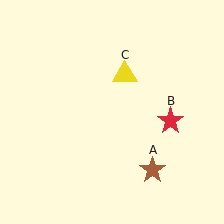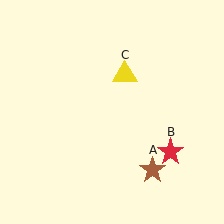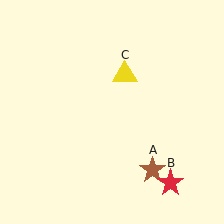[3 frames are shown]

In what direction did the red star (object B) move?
The red star (object B) moved down.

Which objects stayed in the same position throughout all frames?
Brown star (object A) and yellow triangle (object C) remained stationary.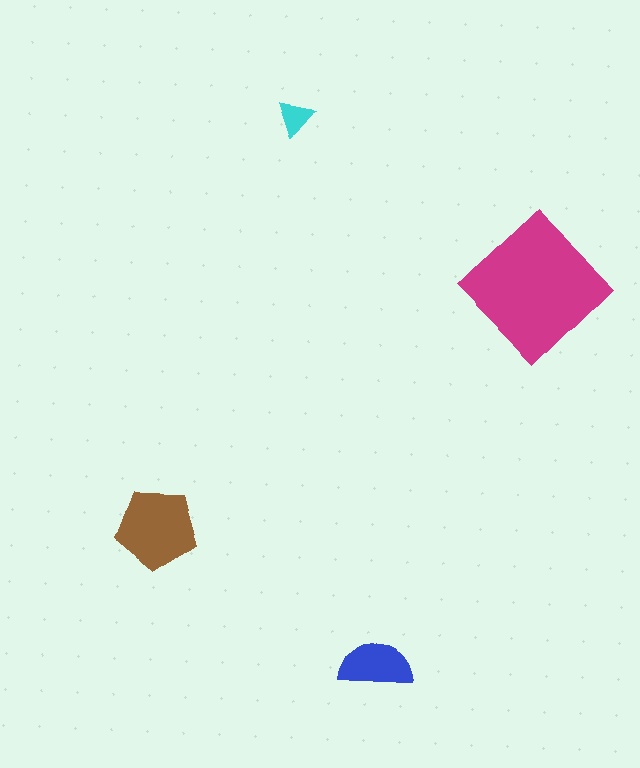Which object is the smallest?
The cyan triangle.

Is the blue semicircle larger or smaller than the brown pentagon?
Smaller.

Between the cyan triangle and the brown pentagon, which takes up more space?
The brown pentagon.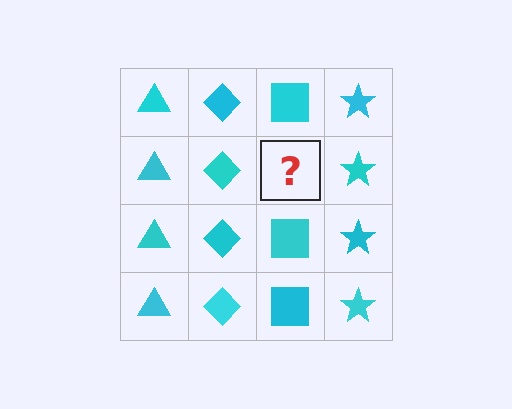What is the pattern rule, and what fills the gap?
The rule is that each column has a consistent shape. The gap should be filled with a cyan square.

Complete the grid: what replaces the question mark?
The question mark should be replaced with a cyan square.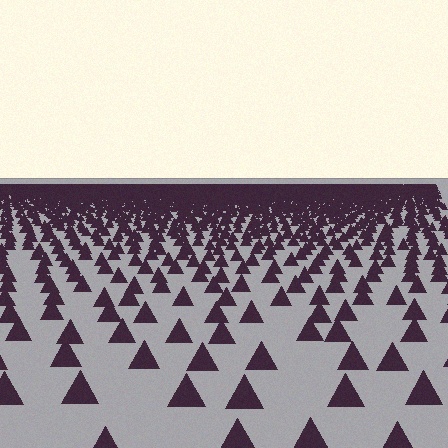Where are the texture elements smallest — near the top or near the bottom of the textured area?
Near the top.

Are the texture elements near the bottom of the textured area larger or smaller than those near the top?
Larger. Near the bottom, elements are closer to the viewer and appear at a bigger on-screen size.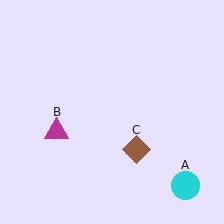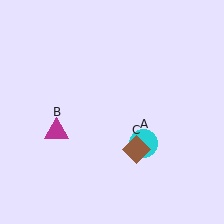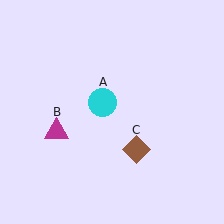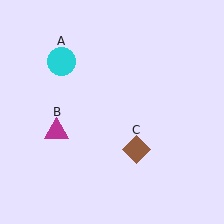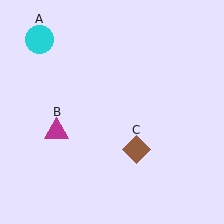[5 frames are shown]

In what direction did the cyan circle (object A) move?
The cyan circle (object A) moved up and to the left.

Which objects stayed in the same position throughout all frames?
Magenta triangle (object B) and brown diamond (object C) remained stationary.